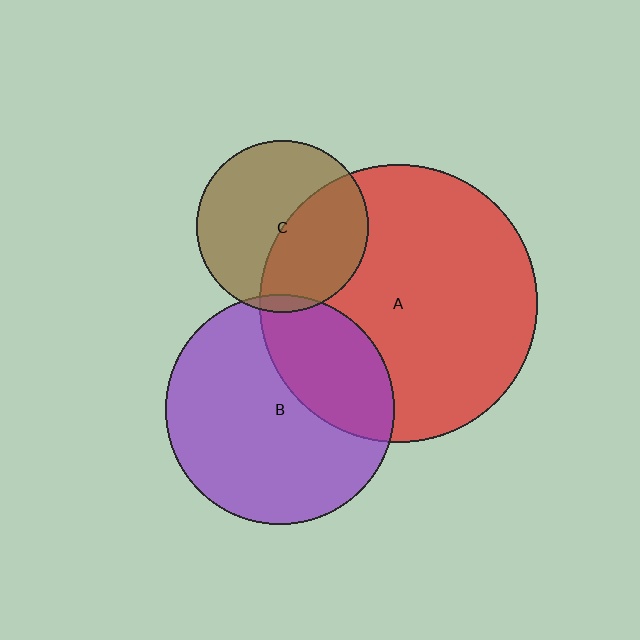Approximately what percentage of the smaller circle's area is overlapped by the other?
Approximately 30%.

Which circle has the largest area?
Circle A (red).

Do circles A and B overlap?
Yes.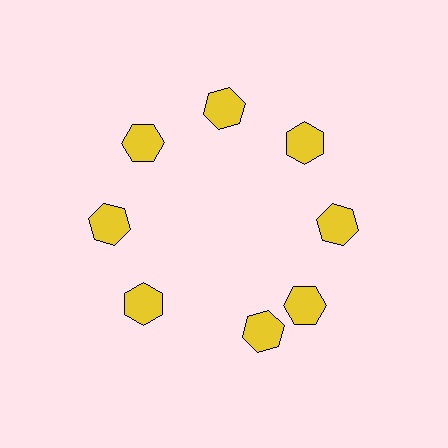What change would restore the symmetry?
The symmetry would be restored by rotating it back into even spacing with its neighbors so that all 8 hexagons sit at equal angles and equal distance from the center.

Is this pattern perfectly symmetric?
No. The 8 yellow hexagons are arranged in a ring, but one element near the 6 o'clock position is rotated out of alignment along the ring, breaking the 8-fold rotational symmetry.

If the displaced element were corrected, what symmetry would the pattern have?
It would have 8-fold rotational symmetry — the pattern would map onto itself every 45 degrees.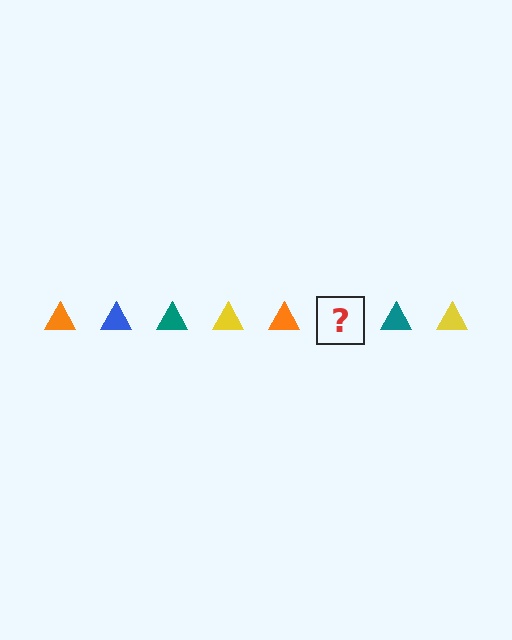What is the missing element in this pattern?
The missing element is a blue triangle.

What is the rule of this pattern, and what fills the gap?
The rule is that the pattern cycles through orange, blue, teal, yellow triangles. The gap should be filled with a blue triangle.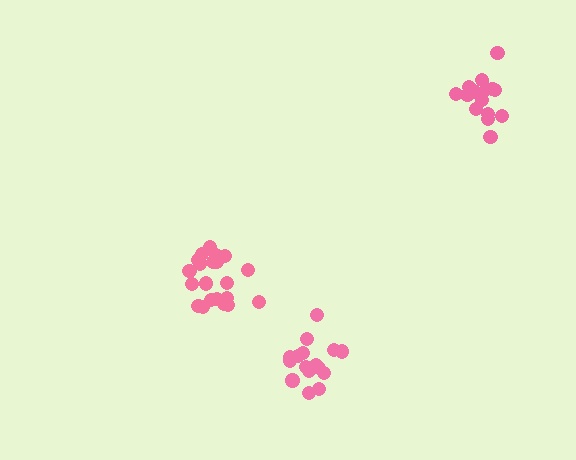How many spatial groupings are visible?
There are 3 spatial groupings.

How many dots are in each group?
Group 1: 21 dots, Group 2: 15 dots, Group 3: 16 dots (52 total).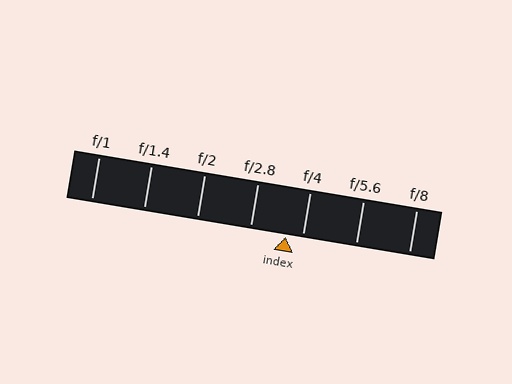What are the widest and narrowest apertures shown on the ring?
The widest aperture shown is f/1 and the narrowest is f/8.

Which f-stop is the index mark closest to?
The index mark is closest to f/4.